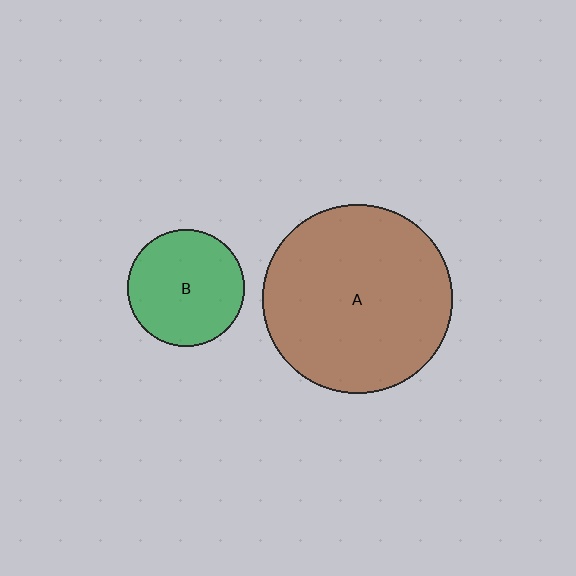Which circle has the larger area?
Circle A (brown).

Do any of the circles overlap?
No, none of the circles overlap.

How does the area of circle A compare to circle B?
Approximately 2.6 times.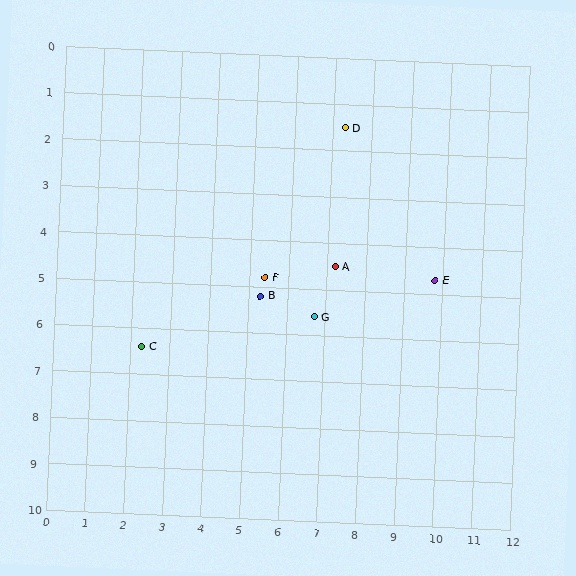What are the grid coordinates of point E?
Point E is at approximately (9.8, 4.7).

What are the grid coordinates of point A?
Point A is at approximately (7.2, 4.5).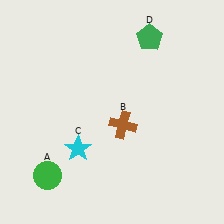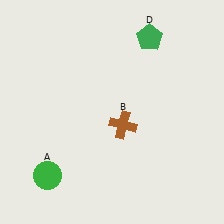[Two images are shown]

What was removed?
The cyan star (C) was removed in Image 2.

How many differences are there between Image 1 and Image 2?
There is 1 difference between the two images.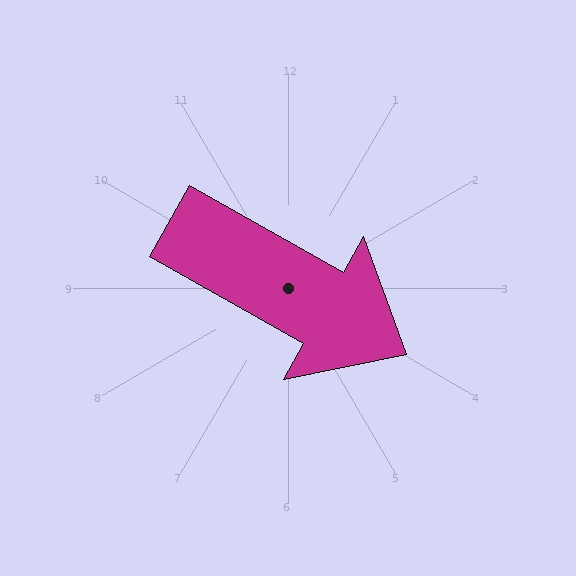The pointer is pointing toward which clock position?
Roughly 4 o'clock.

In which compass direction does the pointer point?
Southeast.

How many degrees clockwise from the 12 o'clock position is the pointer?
Approximately 119 degrees.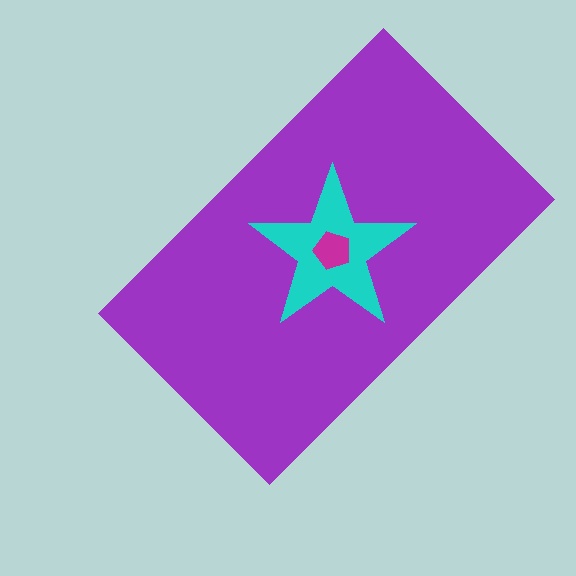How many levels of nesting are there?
3.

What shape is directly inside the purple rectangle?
The cyan star.